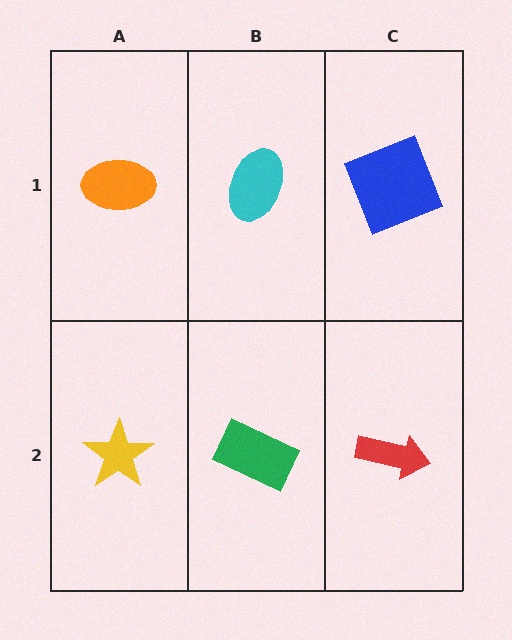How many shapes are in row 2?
3 shapes.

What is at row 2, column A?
A yellow star.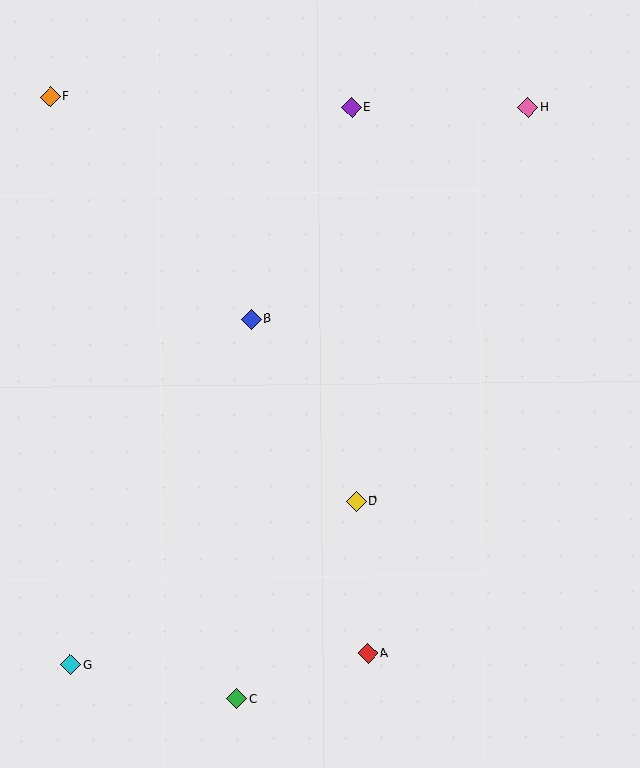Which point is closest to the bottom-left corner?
Point G is closest to the bottom-left corner.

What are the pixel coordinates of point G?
Point G is at (70, 665).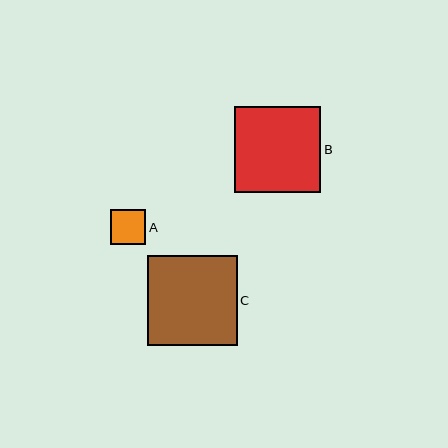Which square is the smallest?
Square A is the smallest with a size of approximately 35 pixels.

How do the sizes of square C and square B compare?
Square C and square B are approximately the same size.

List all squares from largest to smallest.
From largest to smallest: C, B, A.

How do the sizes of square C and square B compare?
Square C and square B are approximately the same size.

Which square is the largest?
Square C is the largest with a size of approximately 90 pixels.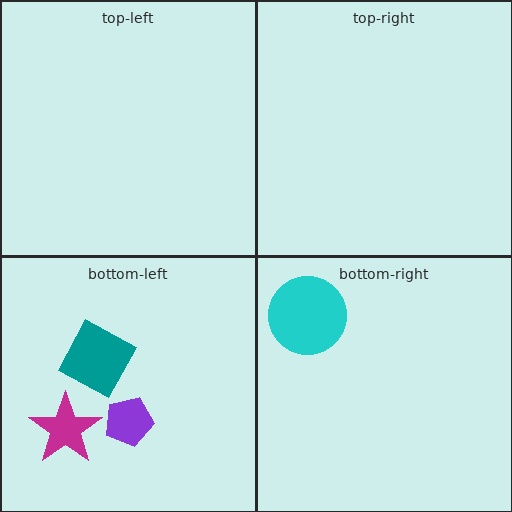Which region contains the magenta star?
The bottom-left region.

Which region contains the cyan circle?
The bottom-right region.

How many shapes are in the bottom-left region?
3.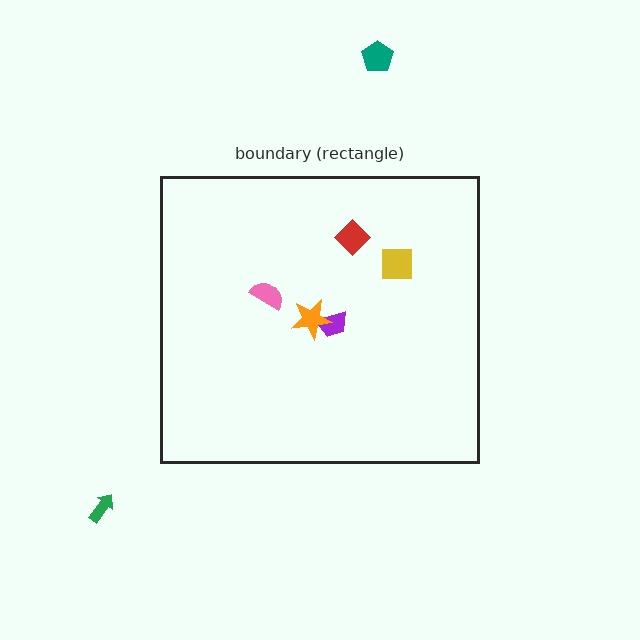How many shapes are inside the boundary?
5 inside, 2 outside.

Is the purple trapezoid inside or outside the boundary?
Inside.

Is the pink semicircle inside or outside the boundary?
Inside.